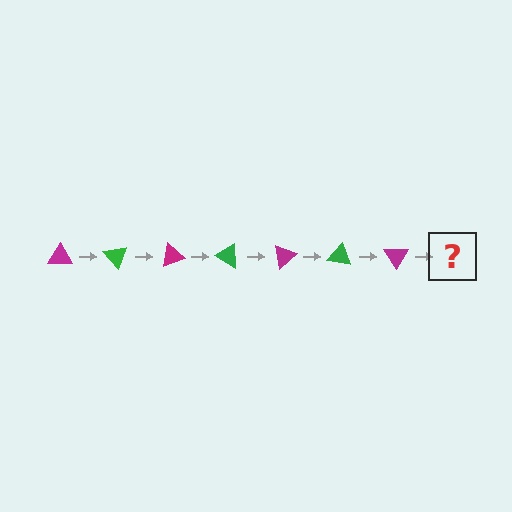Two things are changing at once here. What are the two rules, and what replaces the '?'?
The two rules are that it rotates 50 degrees each step and the color cycles through magenta and green. The '?' should be a green triangle, rotated 350 degrees from the start.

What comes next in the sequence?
The next element should be a green triangle, rotated 350 degrees from the start.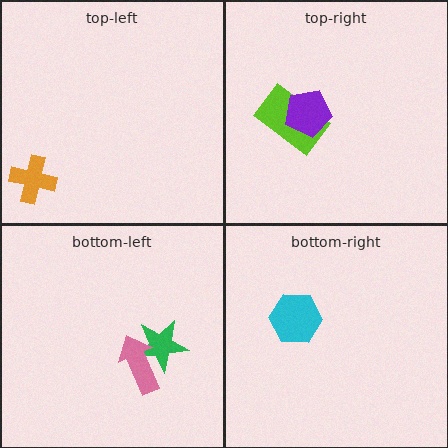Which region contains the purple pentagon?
The top-right region.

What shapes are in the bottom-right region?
The cyan hexagon.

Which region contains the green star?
The bottom-left region.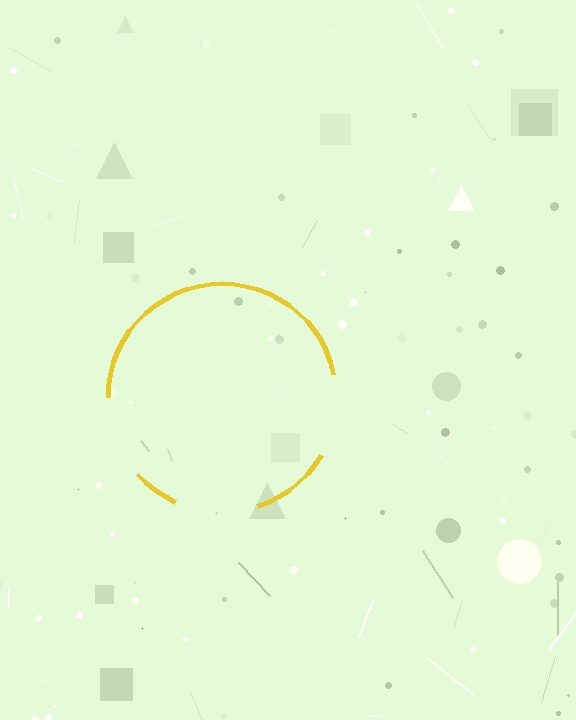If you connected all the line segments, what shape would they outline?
They would outline a circle.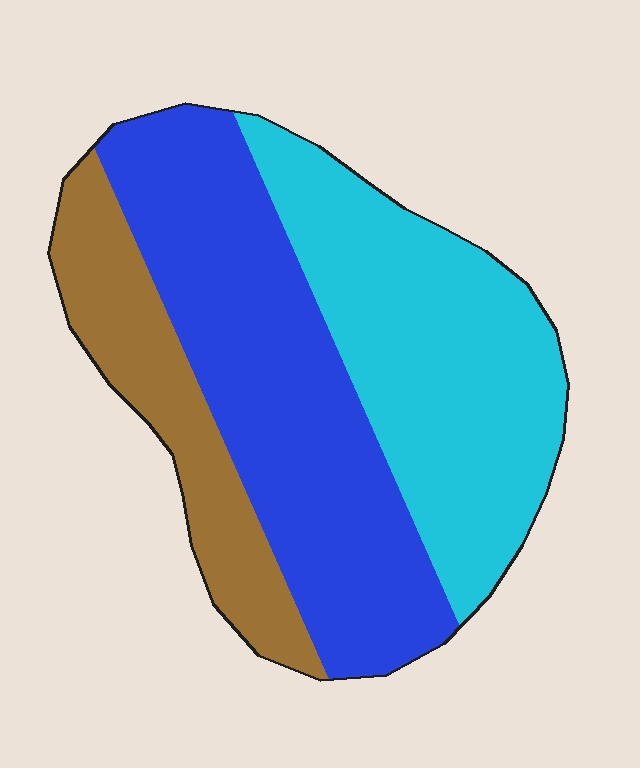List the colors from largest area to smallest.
From largest to smallest: blue, cyan, brown.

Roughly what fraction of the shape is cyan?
Cyan takes up about three eighths (3/8) of the shape.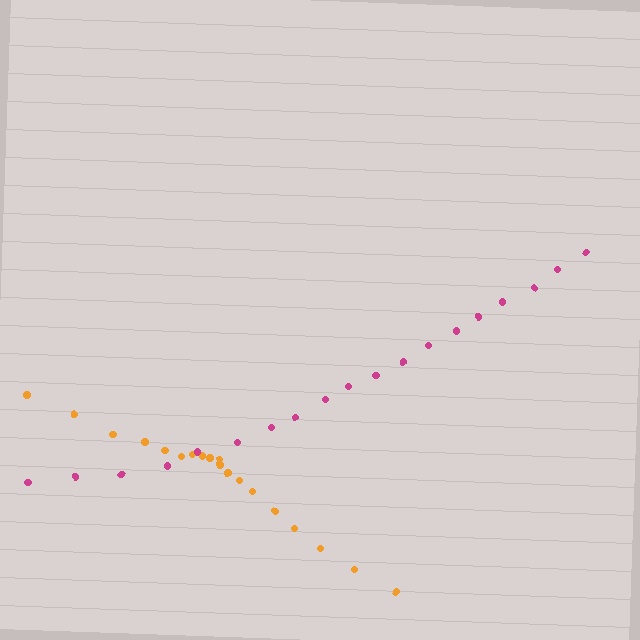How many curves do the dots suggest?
There are 2 distinct paths.